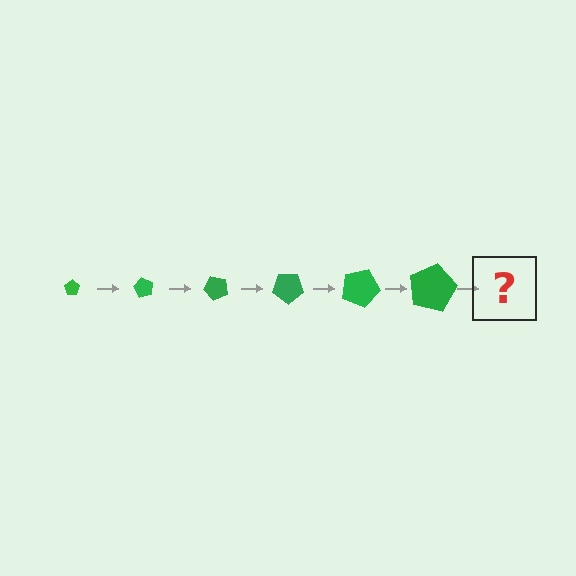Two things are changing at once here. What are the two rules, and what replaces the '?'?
The two rules are that the pentagon grows larger each step and it rotates 60 degrees each step. The '?' should be a pentagon, larger than the previous one and rotated 360 degrees from the start.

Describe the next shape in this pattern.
It should be a pentagon, larger than the previous one and rotated 360 degrees from the start.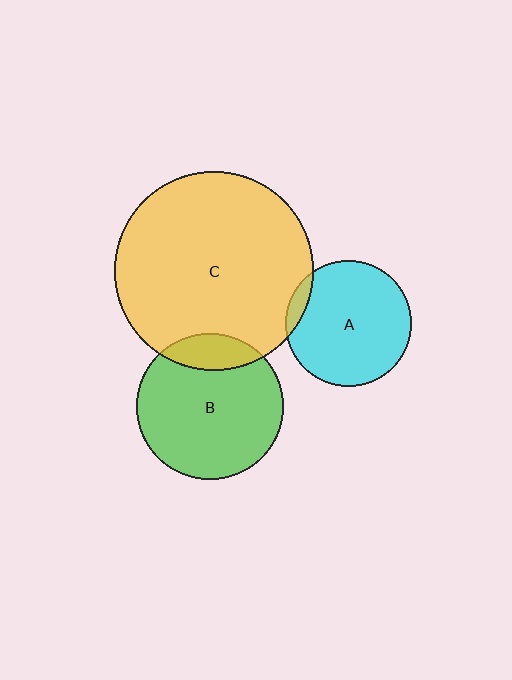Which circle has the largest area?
Circle C (yellow).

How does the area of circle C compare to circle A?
Approximately 2.5 times.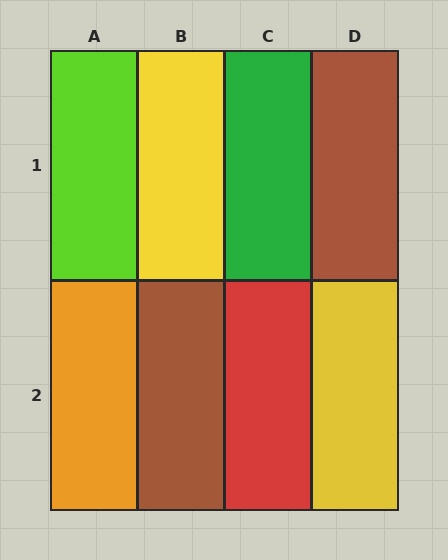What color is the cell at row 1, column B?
Yellow.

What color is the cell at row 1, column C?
Green.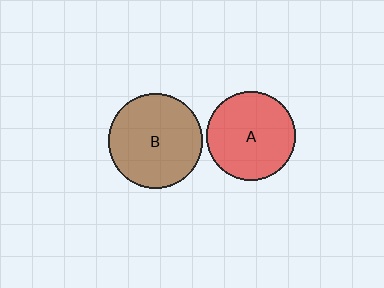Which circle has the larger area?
Circle B (brown).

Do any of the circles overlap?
No, none of the circles overlap.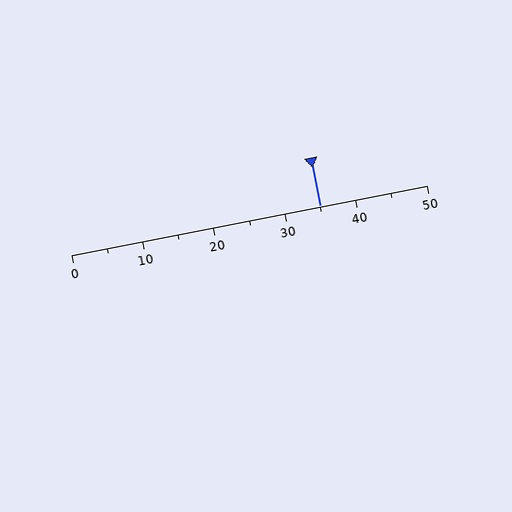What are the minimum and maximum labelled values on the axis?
The axis runs from 0 to 50.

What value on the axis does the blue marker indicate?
The marker indicates approximately 35.